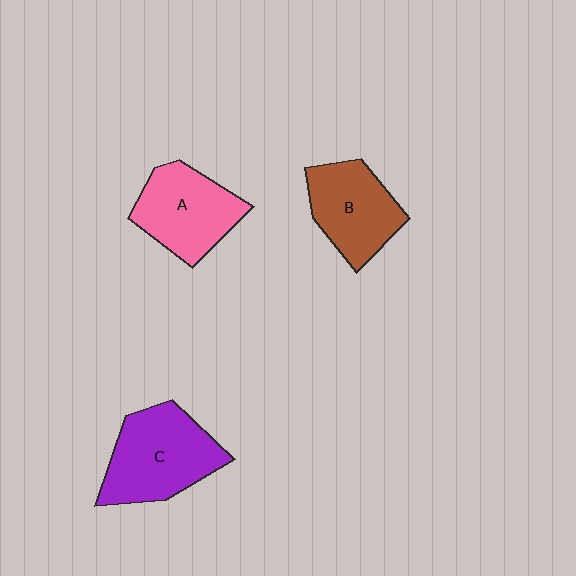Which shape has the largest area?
Shape C (purple).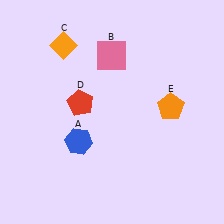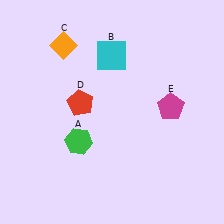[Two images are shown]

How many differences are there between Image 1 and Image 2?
There are 3 differences between the two images.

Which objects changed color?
A changed from blue to green. B changed from pink to cyan. E changed from orange to magenta.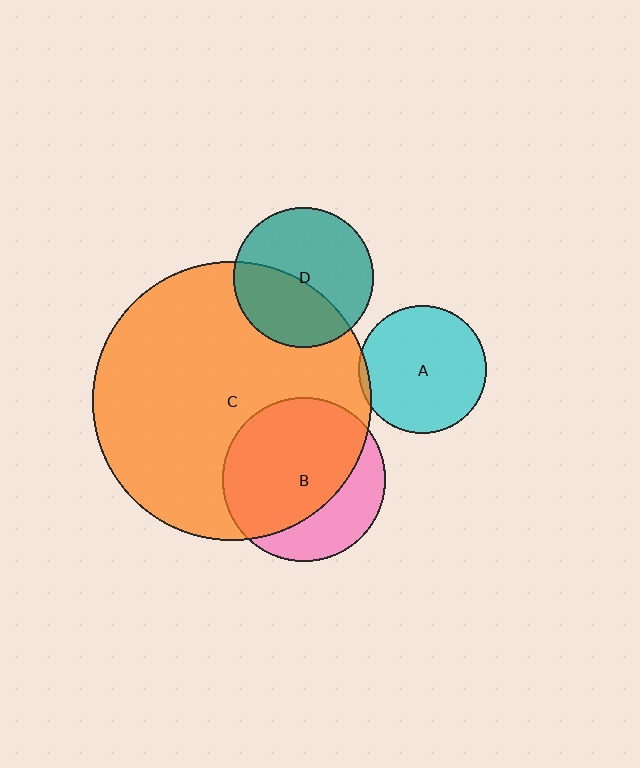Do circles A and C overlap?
Yes.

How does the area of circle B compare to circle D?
Approximately 1.4 times.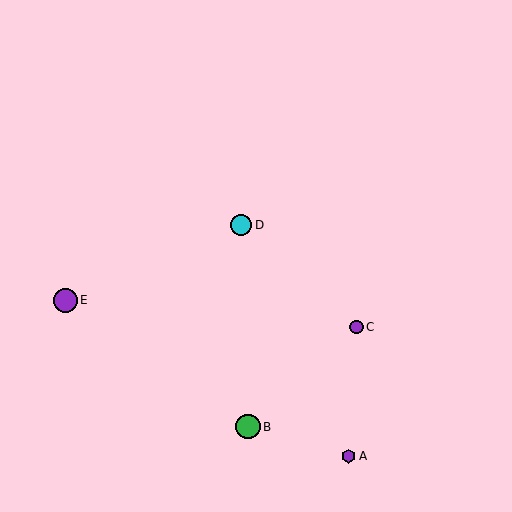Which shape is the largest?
The green circle (labeled B) is the largest.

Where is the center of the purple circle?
The center of the purple circle is at (356, 327).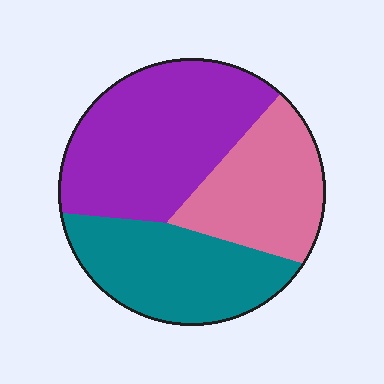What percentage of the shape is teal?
Teal covers roughly 30% of the shape.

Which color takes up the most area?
Purple, at roughly 40%.